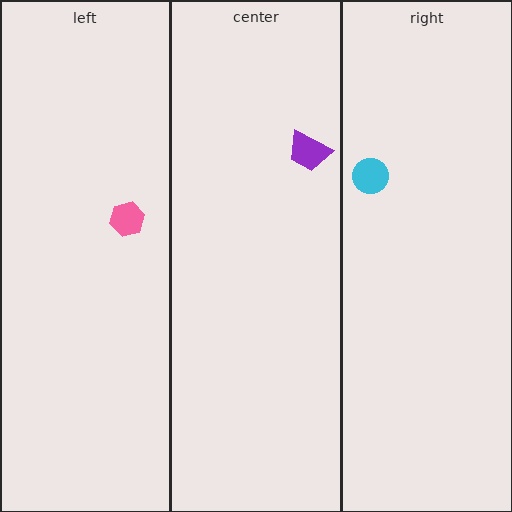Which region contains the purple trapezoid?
The center region.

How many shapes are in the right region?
1.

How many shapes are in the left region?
1.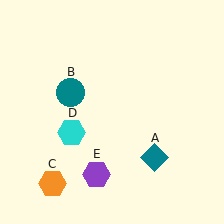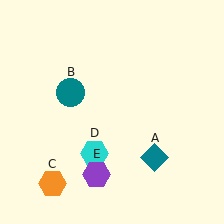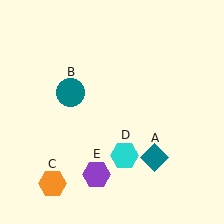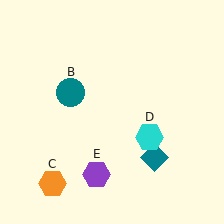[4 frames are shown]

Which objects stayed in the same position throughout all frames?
Teal diamond (object A) and teal circle (object B) and orange hexagon (object C) and purple hexagon (object E) remained stationary.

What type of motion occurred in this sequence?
The cyan hexagon (object D) rotated counterclockwise around the center of the scene.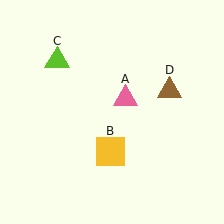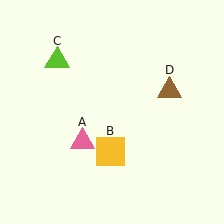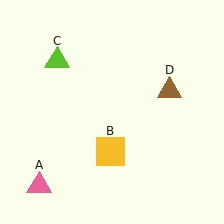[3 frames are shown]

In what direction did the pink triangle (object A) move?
The pink triangle (object A) moved down and to the left.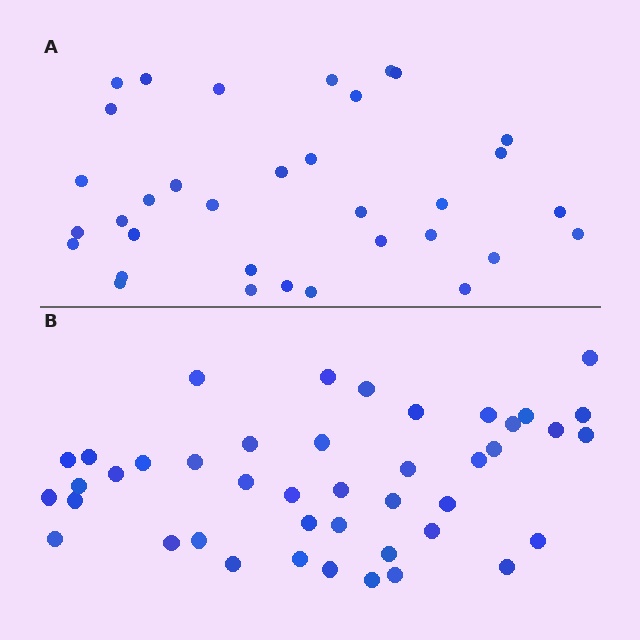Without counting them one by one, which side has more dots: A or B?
Region B (the bottom region) has more dots.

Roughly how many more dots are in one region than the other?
Region B has roughly 8 or so more dots than region A.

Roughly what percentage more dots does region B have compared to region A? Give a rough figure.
About 25% more.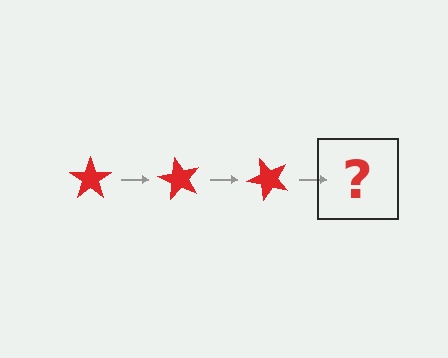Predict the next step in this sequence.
The next step is a red star rotated 180 degrees.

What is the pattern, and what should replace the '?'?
The pattern is that the star rotates 60 degrees each step. The '?' should be a red star rotated 180 degrees.